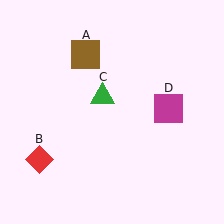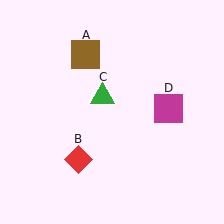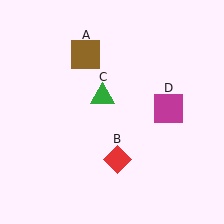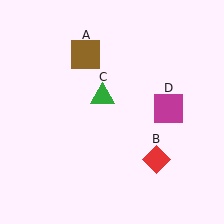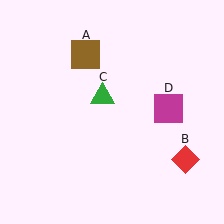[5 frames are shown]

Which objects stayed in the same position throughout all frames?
Brown square (object A) and green triangle (object C) and magenta square (object D) remained stationary.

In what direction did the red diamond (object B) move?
The red diamond (object B) moved right.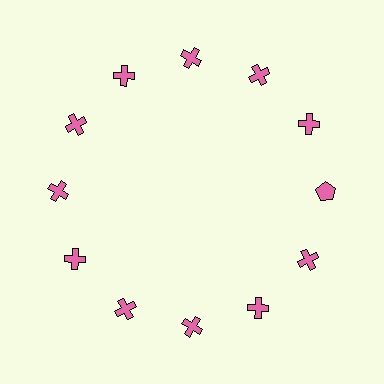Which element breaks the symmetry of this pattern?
The pink pentagon at roughly the 3 o'clock position breaks the symmetry. All other shapes are pink crosses.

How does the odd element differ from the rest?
It has a different shape: pentagon instead of cross.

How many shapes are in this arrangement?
There are 12 shapes arranged in a ring pattern.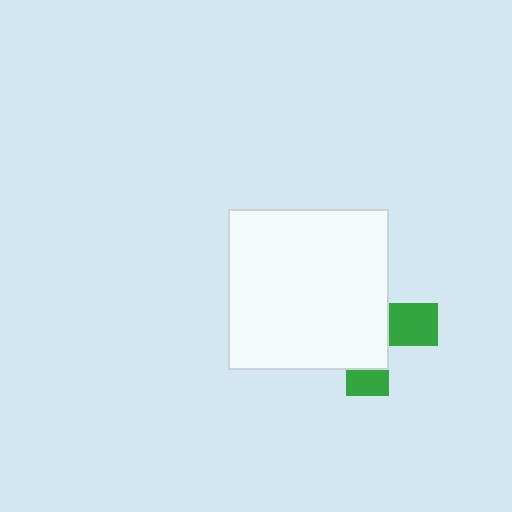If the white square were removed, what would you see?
You would see the complete green cross.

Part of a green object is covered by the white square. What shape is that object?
It is a cross.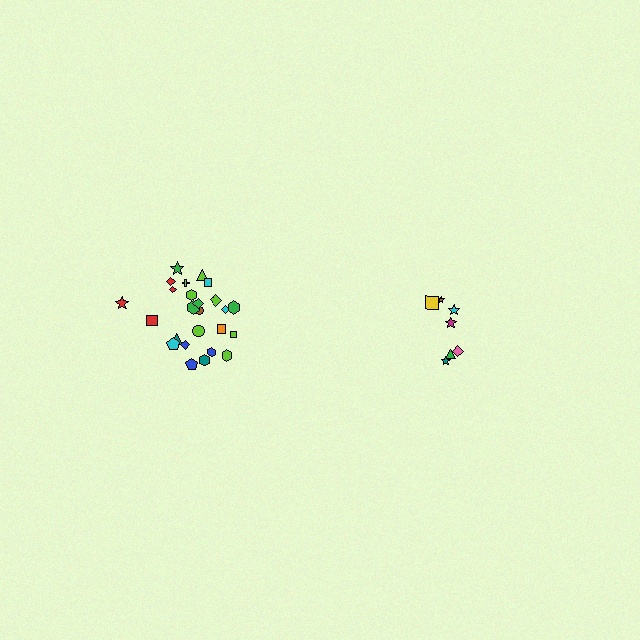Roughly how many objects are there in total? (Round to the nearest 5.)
Roughly 30 objects in total.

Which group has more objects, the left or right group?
The left group.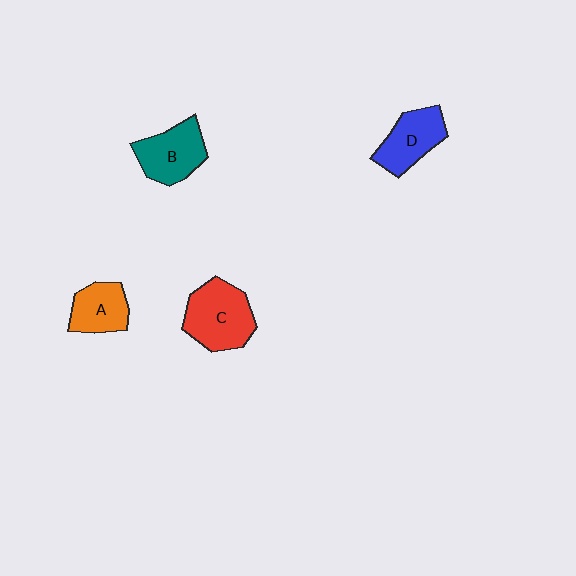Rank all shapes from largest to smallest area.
From largest to smallest: C (red), B (teal), D (blue), A (orange).